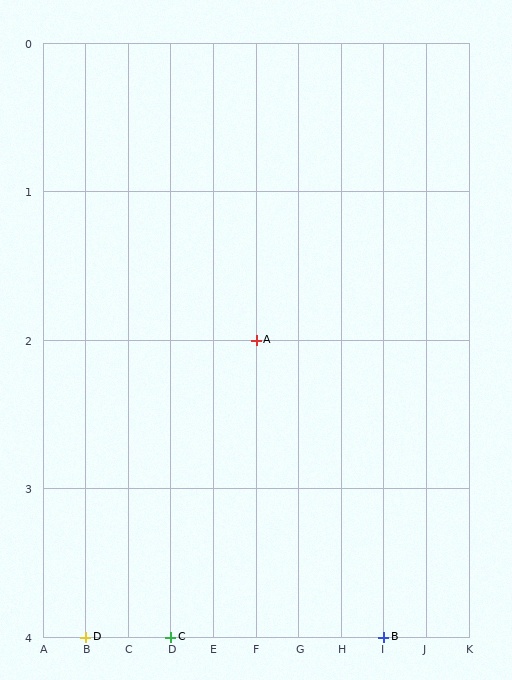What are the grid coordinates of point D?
Point D is at grid coordinates (B, 4).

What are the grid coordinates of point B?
Point B is at grid coordinates (I, 4).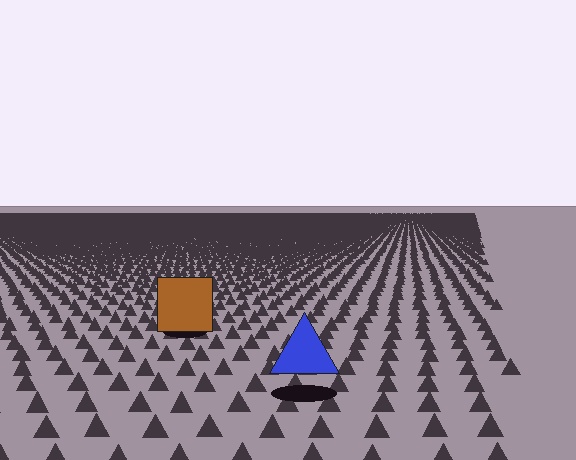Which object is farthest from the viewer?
The brown square is farthest from the viewer. It appears smaller and the ground texture around it is denser.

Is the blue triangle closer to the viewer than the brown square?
Yes. The blue triangle is closer — you can tell from the texture gradient: the ground texture is coarser near it.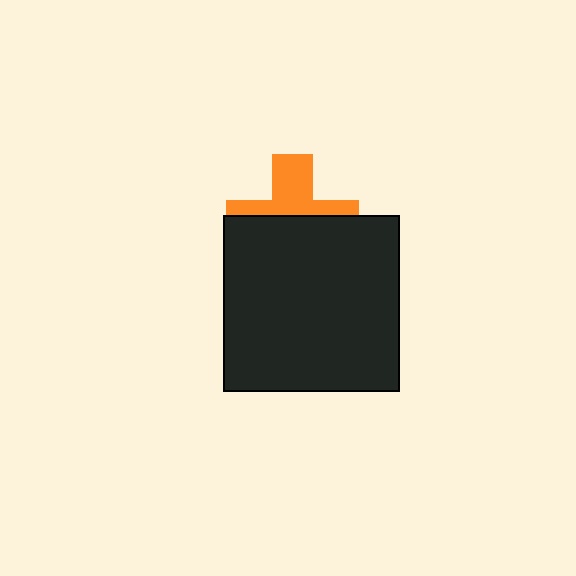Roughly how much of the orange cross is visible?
A small part of it is visible (roughly 44%).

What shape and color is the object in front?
The object in front is a black square.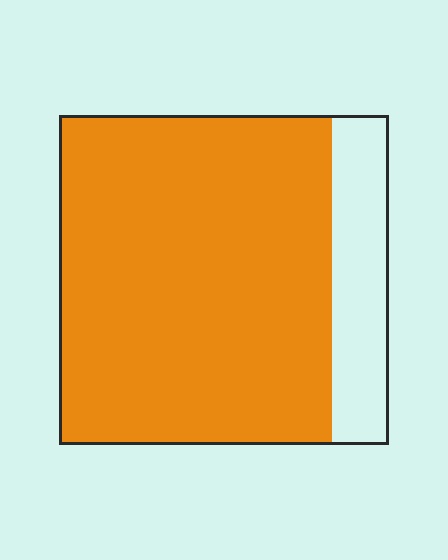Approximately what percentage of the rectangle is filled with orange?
Approximately 85%.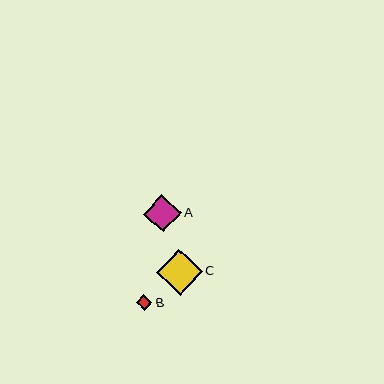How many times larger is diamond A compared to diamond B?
Diamond A is approximately 2.4 times the size of diamond B.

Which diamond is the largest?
Diamond C is the largest with a size of approximately 46 pixels.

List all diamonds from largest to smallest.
From largest to smallest: C, A, B.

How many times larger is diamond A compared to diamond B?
Diamond A is approximately 2.4 times the size of diamond B.